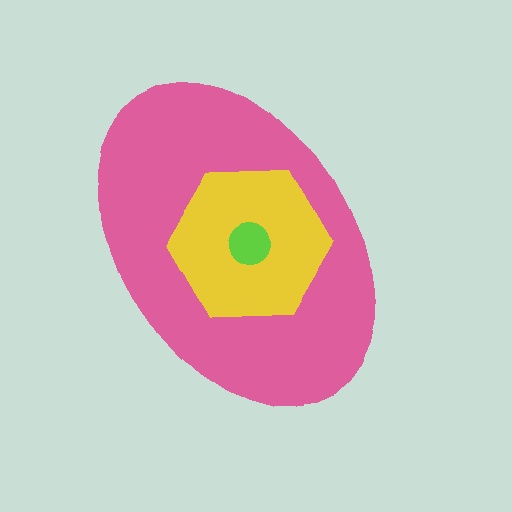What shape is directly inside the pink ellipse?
The yellow hexagon.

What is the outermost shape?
The pink ellipse.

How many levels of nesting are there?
3.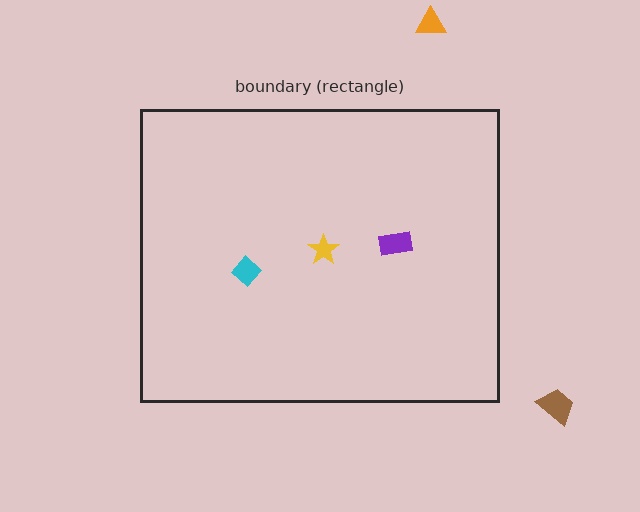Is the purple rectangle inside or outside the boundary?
Inside.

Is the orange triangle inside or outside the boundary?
Outside.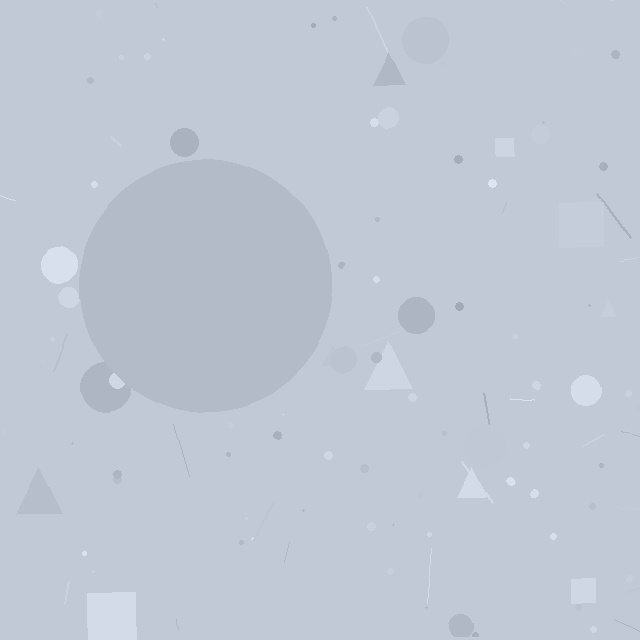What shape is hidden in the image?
A circle is hidden in the image.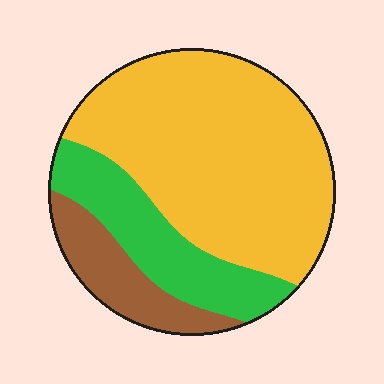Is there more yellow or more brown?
Yellow.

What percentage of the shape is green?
Green covers 22% of the shape.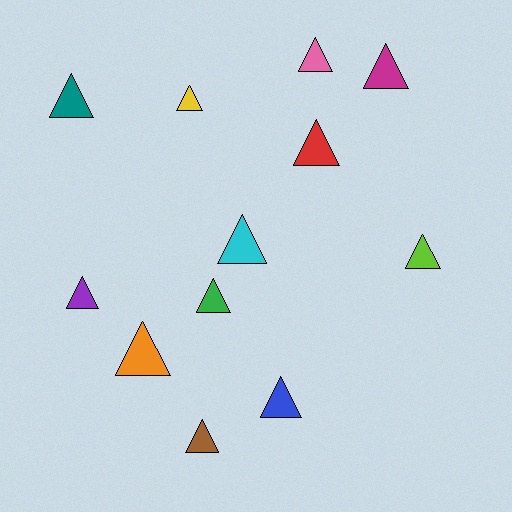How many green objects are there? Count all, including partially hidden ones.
There is 1 green object.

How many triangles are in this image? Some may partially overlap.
There are 12 triangles.